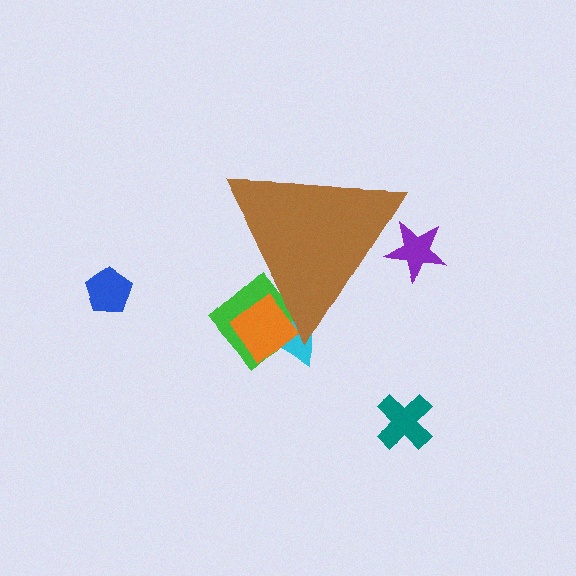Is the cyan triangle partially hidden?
Yes, the cyan triangle is partially hidden behind the brown triangle.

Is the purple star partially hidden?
Yes, the purple star is partially hidden behind the brown triangle.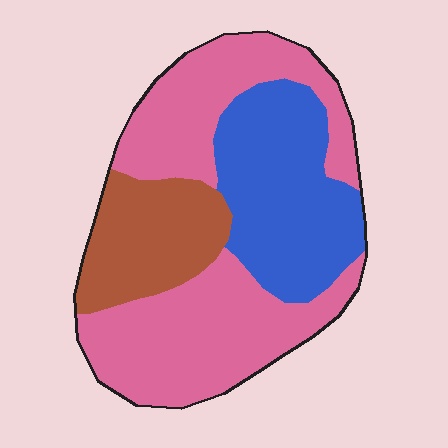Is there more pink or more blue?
Pink.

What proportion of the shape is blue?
Blue covers 29% of the shape.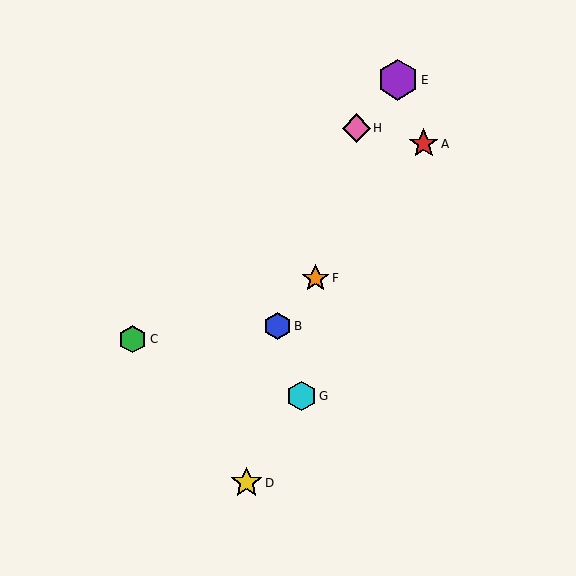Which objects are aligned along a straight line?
Objects A, B, F are aligned along a straight line.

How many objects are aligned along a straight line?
3 objects (A, B, F) are aligned along a straight line.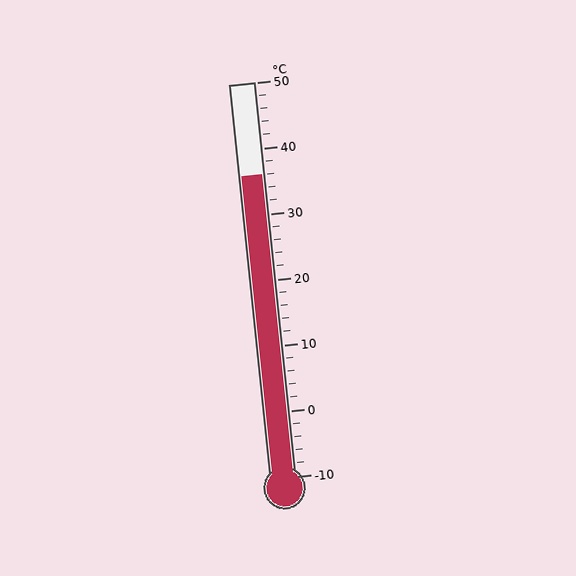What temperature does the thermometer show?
The thermometer shows approximately 36°C.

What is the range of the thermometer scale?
The thermometer scale ranges from -10°C to 50°C.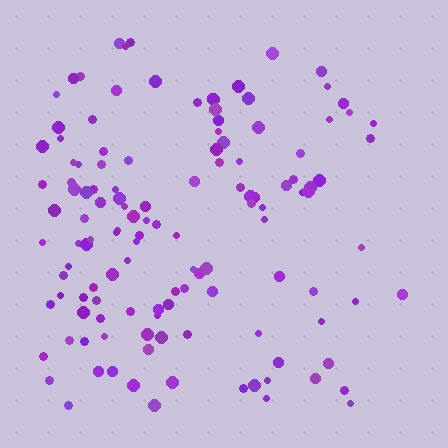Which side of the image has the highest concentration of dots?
The left.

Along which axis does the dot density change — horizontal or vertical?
Horizontal.